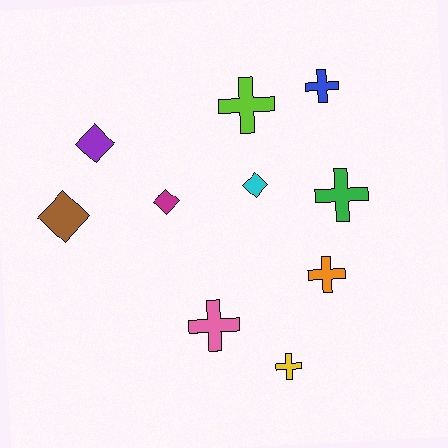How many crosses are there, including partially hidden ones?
There are 6 crosses.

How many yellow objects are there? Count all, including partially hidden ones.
There is 1 yellow object.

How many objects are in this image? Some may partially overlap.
There are 10 objects.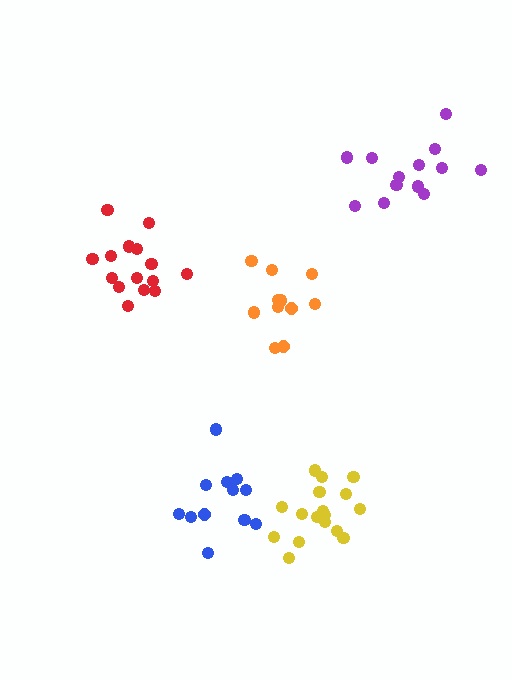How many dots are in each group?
Group 1: 17 dots, Group 2: 12 dots, Group 3: 15 dots, Group 4: 13 dots, Group 5: 11 dots (68 total).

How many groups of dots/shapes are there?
There are 5 groups.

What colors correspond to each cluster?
The clusters are colored: yellow, blue, red, purple, orange.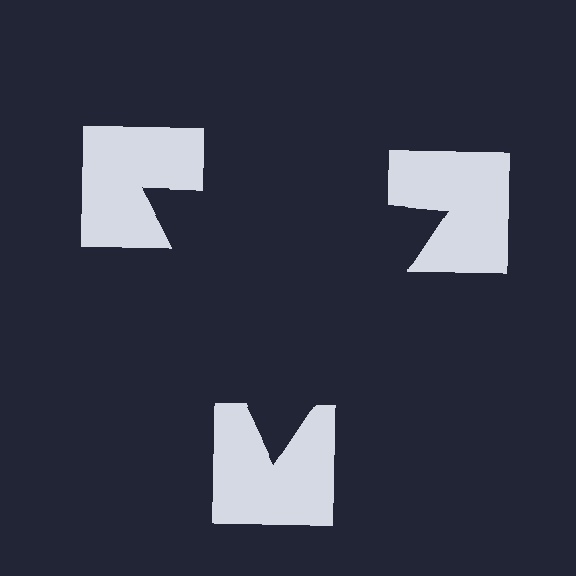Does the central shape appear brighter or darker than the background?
It typically appears slightly darker than the background, even though no actual brightness change is drawn.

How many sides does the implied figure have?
3 sides.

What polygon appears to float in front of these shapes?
An illusory triangle — its edges are inferred from the aligned wedge cuts in the notched squares, not physically drawn.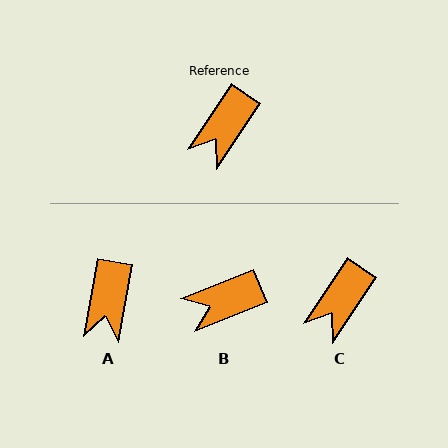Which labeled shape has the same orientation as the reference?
C.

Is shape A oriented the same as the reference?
No, it is off by about 24 degrees.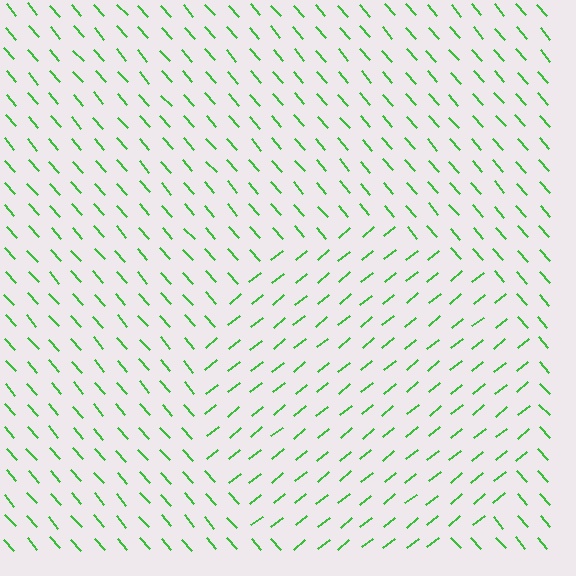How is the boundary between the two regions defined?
The boundary is defined purely by a change in line orientation (approximately 88 degrees difference). All lines are the same color and thickness.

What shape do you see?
I see a circle.